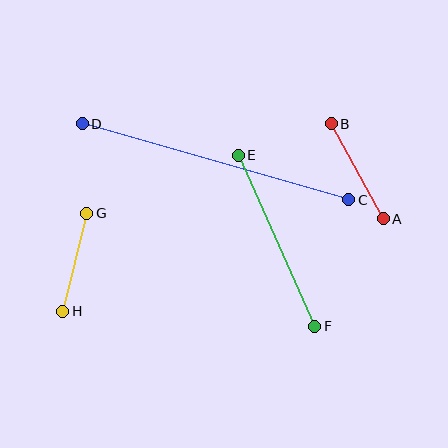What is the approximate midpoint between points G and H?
The midpoint is at approximately (75, 262) pixels.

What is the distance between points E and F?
The distance is approximately 187 pixels.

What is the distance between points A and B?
The distance is approximately 108 pixels.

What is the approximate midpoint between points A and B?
The midpoint is at approximately (357, 171) pixels.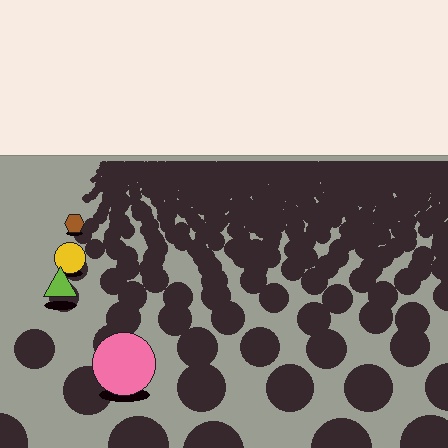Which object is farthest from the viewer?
The brown hexagon is farthest from the viewer. It appears smaller and the ground texture around it is denser.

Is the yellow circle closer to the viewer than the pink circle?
No. The pink circle is closer — you can tell from the texture gradient: the ground texture is coarser near it.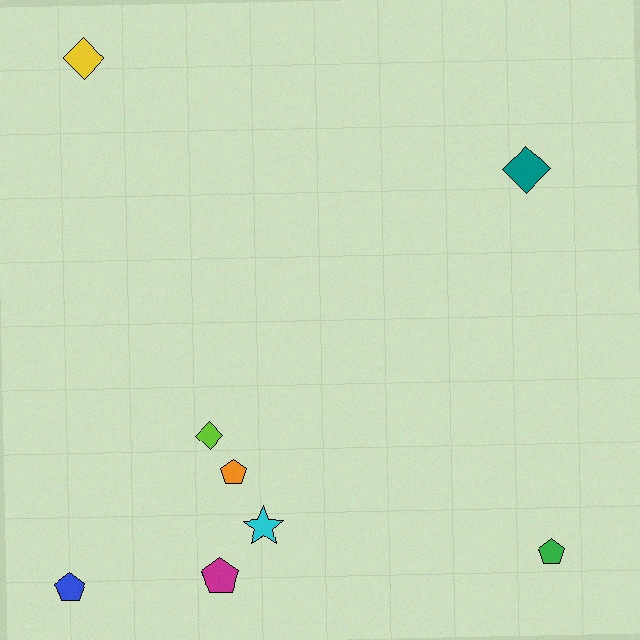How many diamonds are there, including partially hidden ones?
There are 3 diamonds.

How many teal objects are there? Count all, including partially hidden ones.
There is 1 teal object.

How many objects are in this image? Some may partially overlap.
There are 8 objects.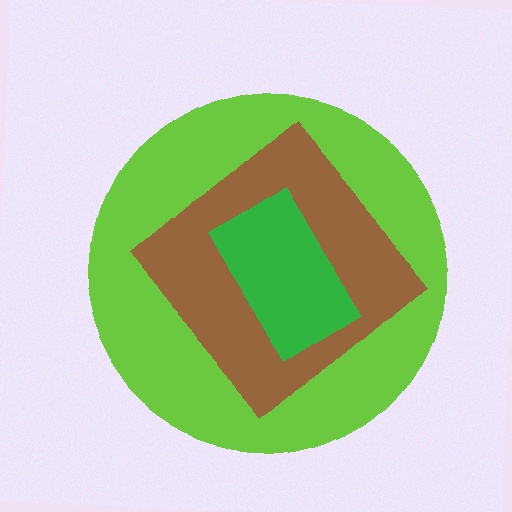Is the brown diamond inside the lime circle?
Yes.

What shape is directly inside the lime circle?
The brown diamond.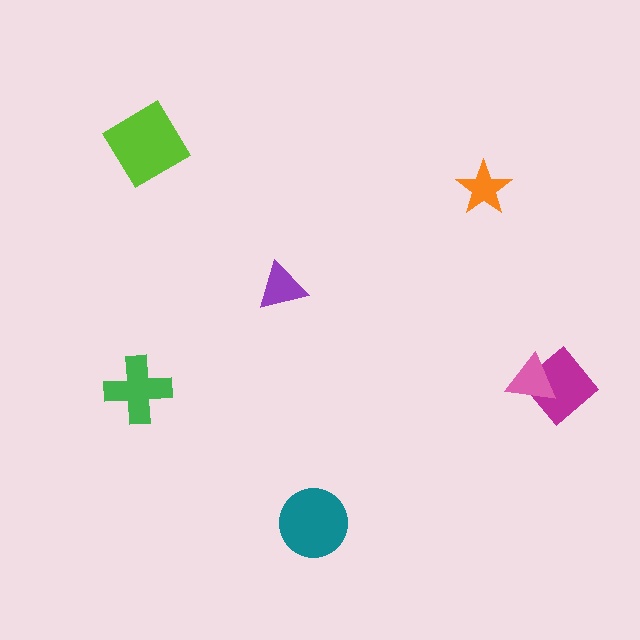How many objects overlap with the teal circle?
0 objects overlap with the teal circle.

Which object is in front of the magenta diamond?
The pink triangle is in front of the magenta diamond.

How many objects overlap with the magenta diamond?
1 object overlaps with the magenta diamond.